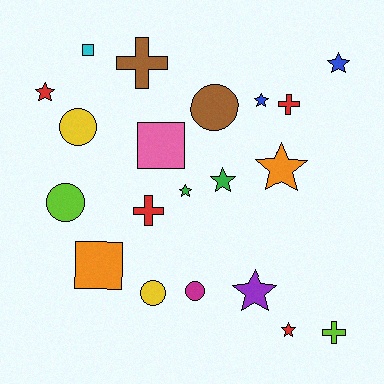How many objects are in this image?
There are 20 objects.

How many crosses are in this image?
There are 4 crosses.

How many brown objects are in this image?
There are 2 brown objects.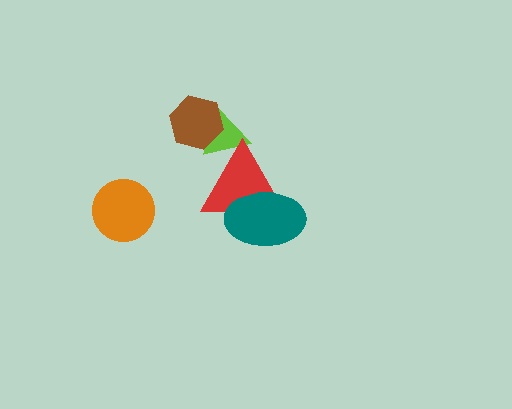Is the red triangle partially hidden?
Yes, it is partially covered by another shape.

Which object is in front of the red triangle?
The teal ellipse is in front of the red triangle.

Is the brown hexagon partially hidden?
No, no other shape covers it.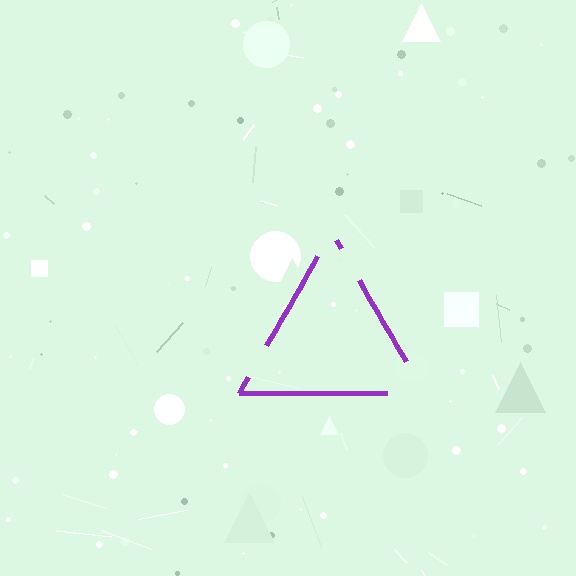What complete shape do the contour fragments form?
The contour fragments form a triangle.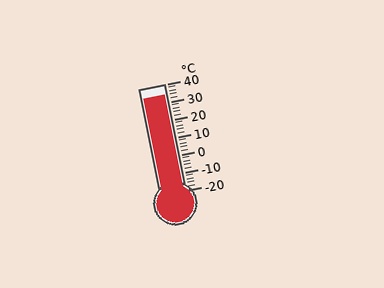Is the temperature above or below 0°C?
The temperature is above 0°C.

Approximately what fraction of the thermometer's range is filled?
The thermometer is filled to approximately 90% of its range.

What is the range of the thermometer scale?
The thermometer scale ranges from -20°C to 40°C.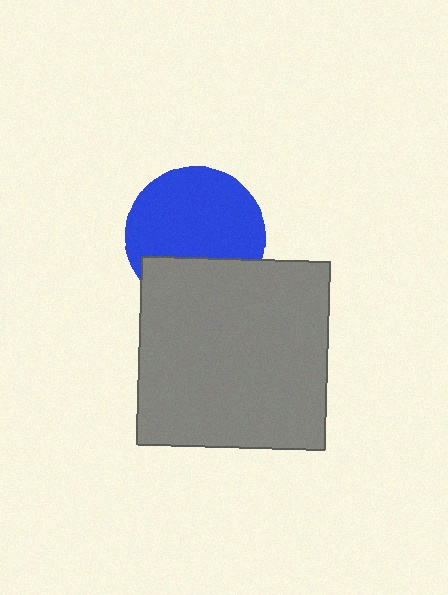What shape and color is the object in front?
The object in front is a gray square.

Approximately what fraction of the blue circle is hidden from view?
Roughly 31% of the blue circle is hidden behind the gray square.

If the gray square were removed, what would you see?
You would see the complete blue circle.